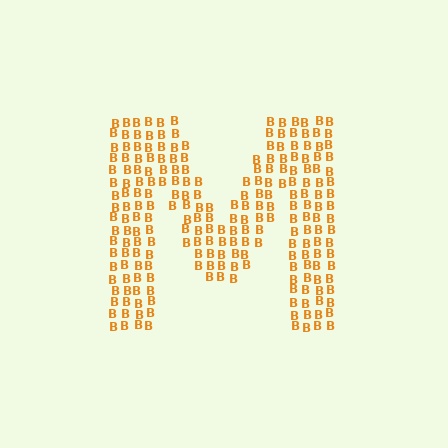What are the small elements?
The small elements are letter B's.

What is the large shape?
The large shape is the letter M.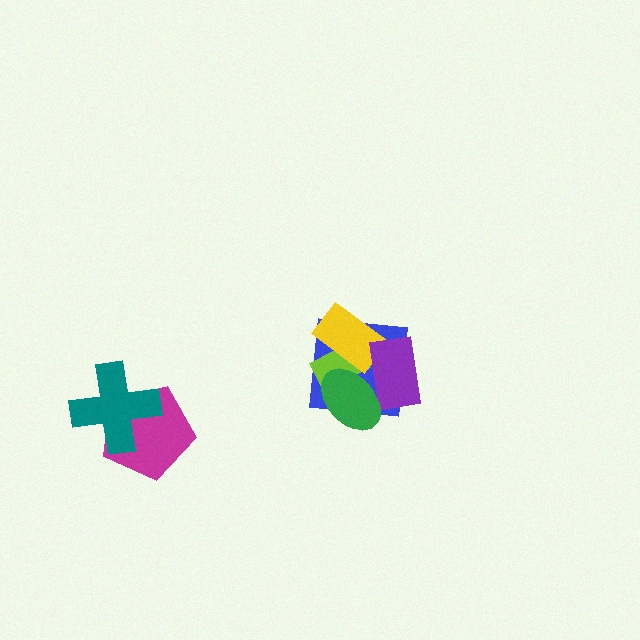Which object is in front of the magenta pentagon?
The teal cross is in front of the magenta pentagon.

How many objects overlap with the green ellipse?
3 objects overlap with the green ellipse.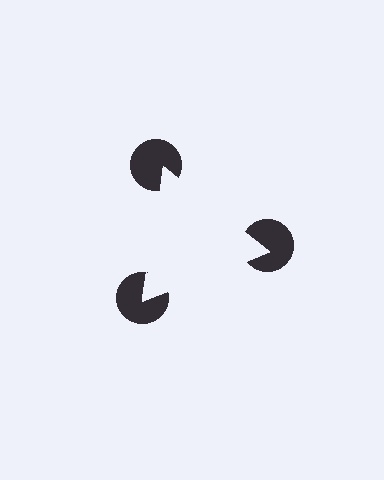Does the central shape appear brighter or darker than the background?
It typically appears slightly brighter than the background, even though no actual brightness change is drawn.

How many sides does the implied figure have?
3 sides.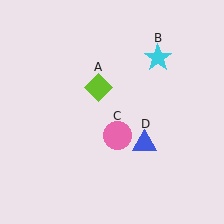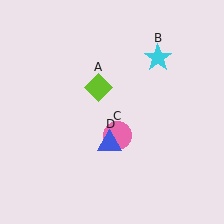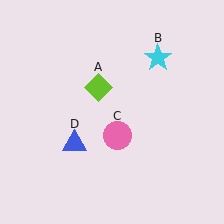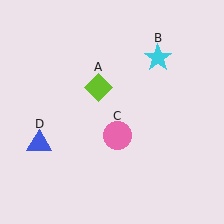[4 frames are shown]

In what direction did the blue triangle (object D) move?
The blue triangle (object D) moved left.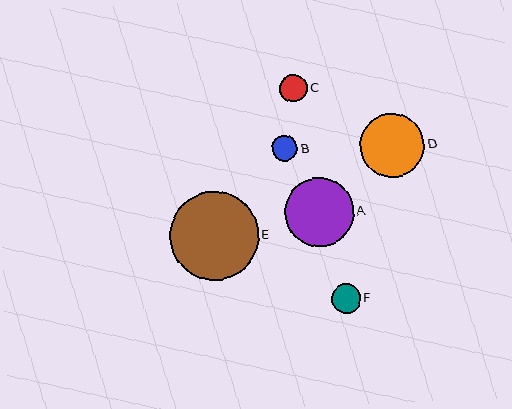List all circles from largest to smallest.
From largest to smallest: E, A, D, F, C, B.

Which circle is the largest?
Circle E is the largest with a size of approximately 89 pixels.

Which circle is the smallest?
Circle B is the smallest with a size of approximately 26 pixels.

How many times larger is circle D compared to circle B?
Circle D is approximately 2.5 times the size of circle B.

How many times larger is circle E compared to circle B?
Circle E is approximately 3.5 times the size of circle B.